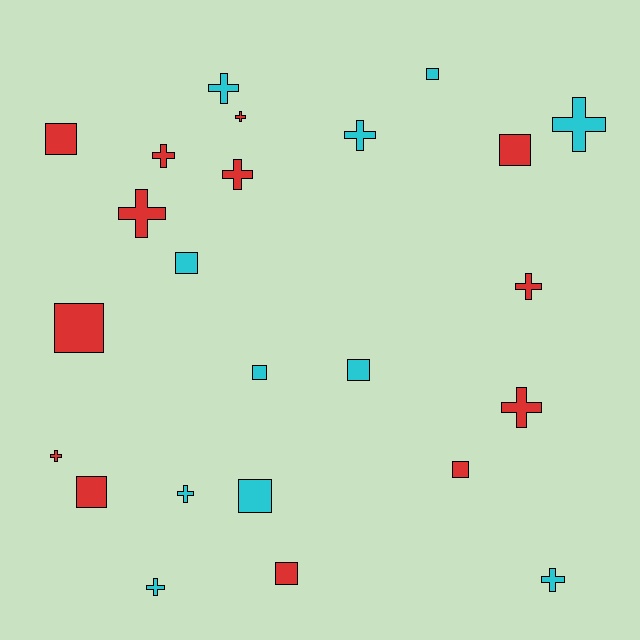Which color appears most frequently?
Red, with 13 objects.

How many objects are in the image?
There are 24 objects.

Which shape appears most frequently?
Cross, with 13 objects.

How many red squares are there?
There are 6 red squares.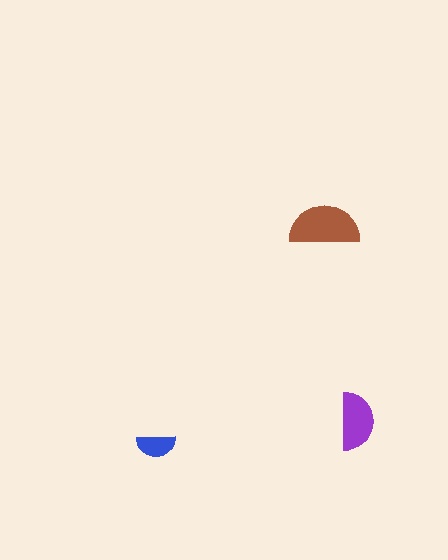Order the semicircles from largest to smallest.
the brown one, the purple one, the blue one.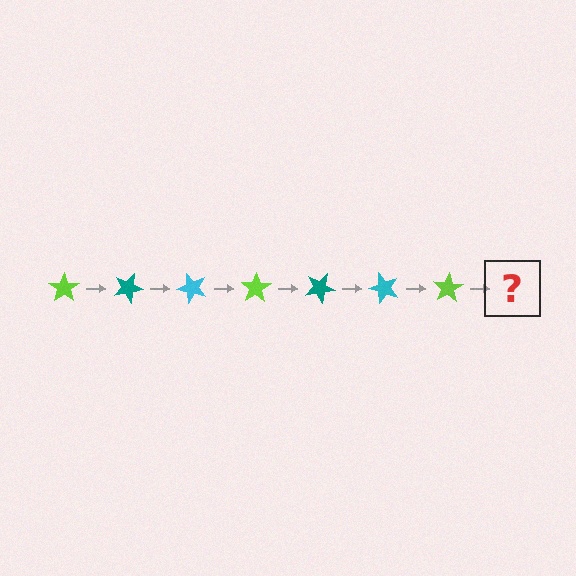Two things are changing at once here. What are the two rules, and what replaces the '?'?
The two rules are that it rotates 25 degrees each step and the color cycles through lime, teal, and cyan. The '?' should be a teal star, rotated 175 degrees from the start.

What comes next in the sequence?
The next element should be a teal star, rotated 175 degrees from the start.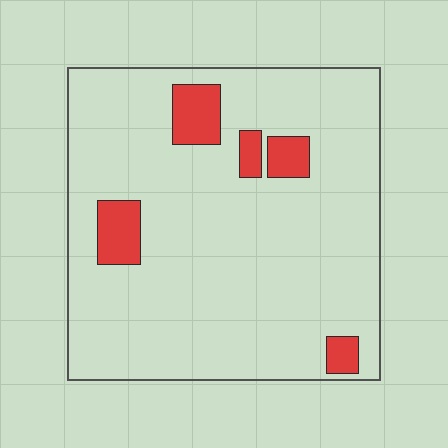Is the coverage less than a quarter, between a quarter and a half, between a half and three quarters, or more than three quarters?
Less than a quarter.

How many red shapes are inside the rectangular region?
5.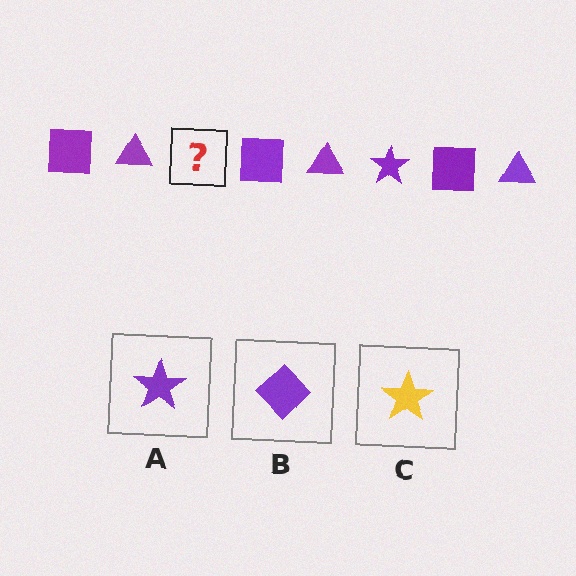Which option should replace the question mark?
Option A.